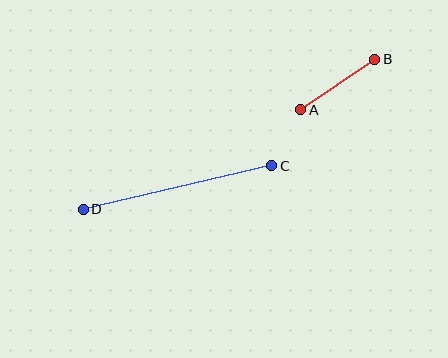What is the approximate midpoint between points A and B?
The midpoint is at approximately (338, 84) pixels.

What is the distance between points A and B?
The distance is approximately 90 pixels.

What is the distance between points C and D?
The distance is approximately 193 pixels.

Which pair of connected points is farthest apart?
Points C and D are farthest apart.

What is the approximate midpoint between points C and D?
The midpoint is at approximately (177, 188) pixels.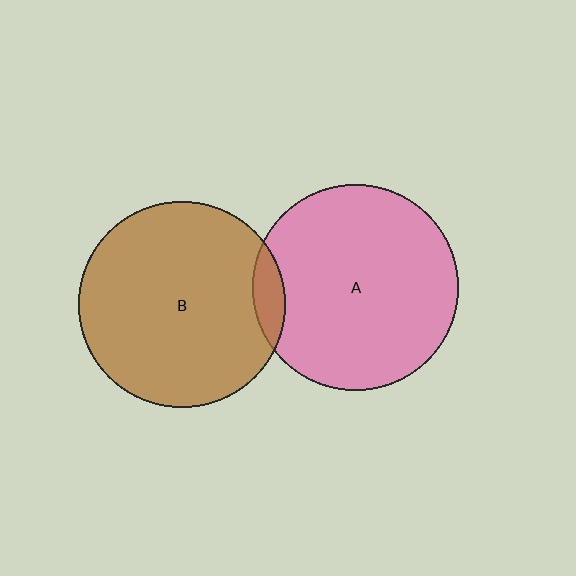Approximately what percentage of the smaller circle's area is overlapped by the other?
Approximately 5%.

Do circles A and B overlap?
Yes.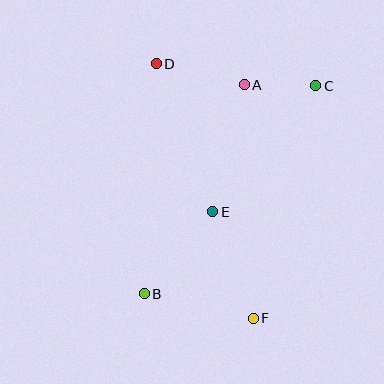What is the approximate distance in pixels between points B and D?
The distance between B and D is approximately 230 pixels.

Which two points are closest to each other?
Points A and C are closest to each other.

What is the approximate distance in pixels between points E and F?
The distance between E and F is approximately 114 pixels.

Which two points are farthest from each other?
Points D and F are farthest from each other.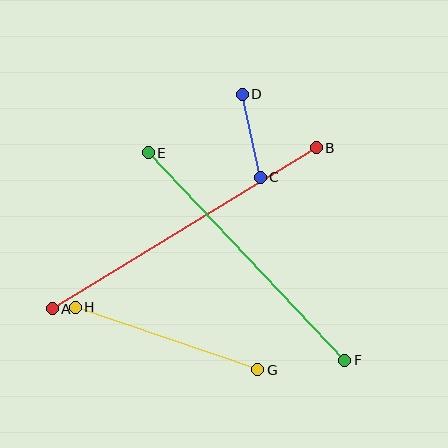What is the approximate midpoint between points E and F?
The midpoint is at approximately (246, 257) pixels.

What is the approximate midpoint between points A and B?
The midpoint is at approximately (184, 228) pixels.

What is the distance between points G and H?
The distance is approximately 193 pixels.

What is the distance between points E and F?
The distance is approximately 286 pixels.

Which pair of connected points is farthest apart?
Points A and B are farthest apart.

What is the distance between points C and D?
The distance is approximately 85 pixels.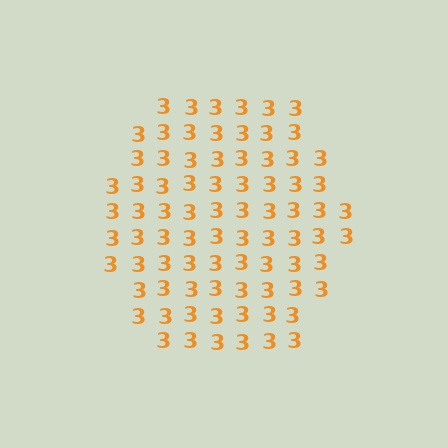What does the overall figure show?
The overall figure shows a hexagon.